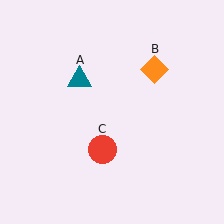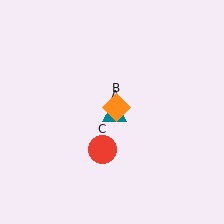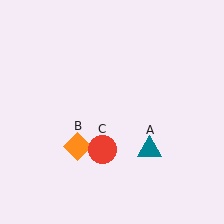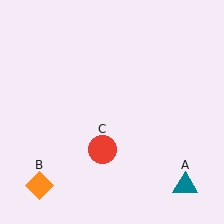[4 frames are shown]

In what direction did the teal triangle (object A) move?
The teal triangle (object A) moved down and to the right.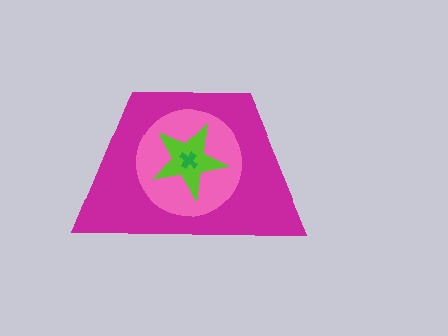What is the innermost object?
The green cross.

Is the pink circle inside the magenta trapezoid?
Yes.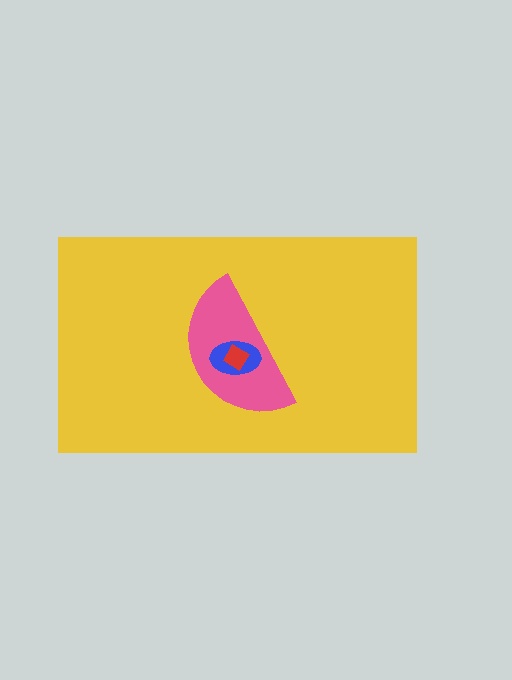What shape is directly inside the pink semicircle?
The blue ellipse.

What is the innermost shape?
The red diamond.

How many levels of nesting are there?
4.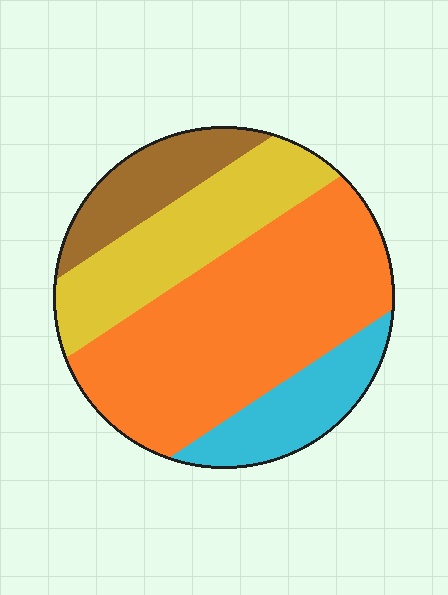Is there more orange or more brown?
Orange.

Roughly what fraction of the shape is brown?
Brown takes up about one eighth (1/8) of the shape.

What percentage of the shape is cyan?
Cyan takes up about one eighth (1/8) of the shape.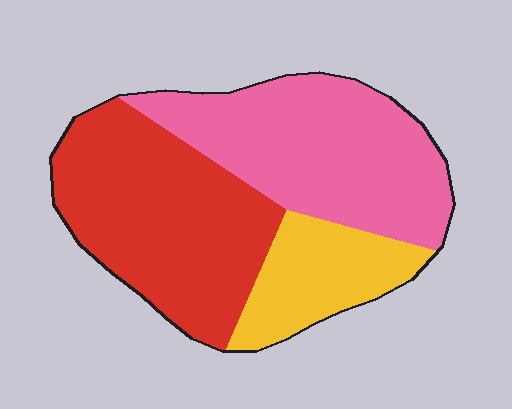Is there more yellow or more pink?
Pink.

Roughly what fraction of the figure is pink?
Pink takes up about two fifths (2/5) of the figure.